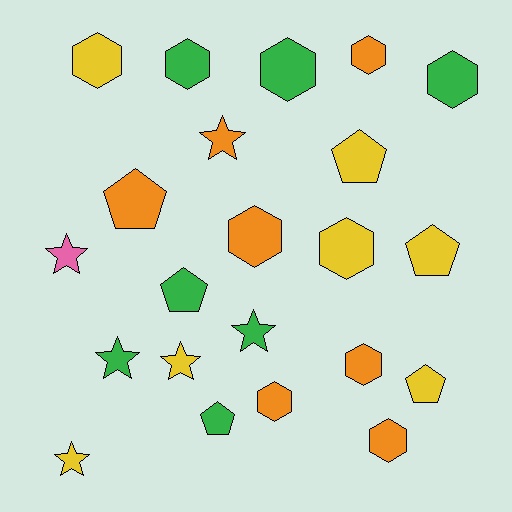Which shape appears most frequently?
Hexagon, with 10 objects.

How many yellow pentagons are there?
There are 3 yellow pentagons.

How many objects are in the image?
There are 22 objects.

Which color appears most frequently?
Yellow, with 7 objects.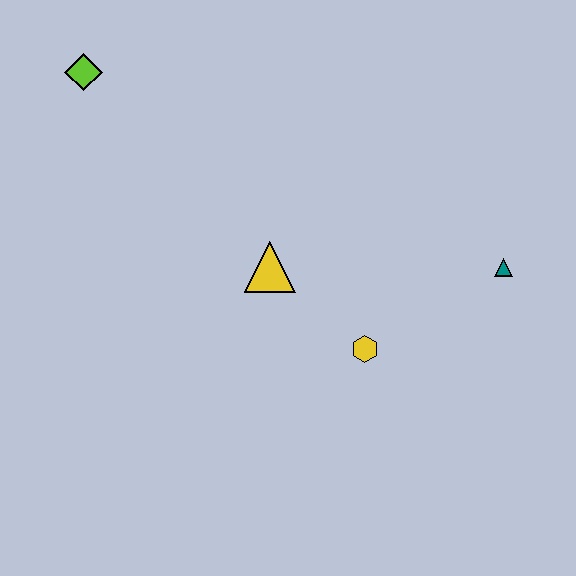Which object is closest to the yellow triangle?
The yellow hexagon is closest to the yellow triangle.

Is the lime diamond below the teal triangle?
No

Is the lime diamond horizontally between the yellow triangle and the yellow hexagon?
No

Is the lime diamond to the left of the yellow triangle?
Yes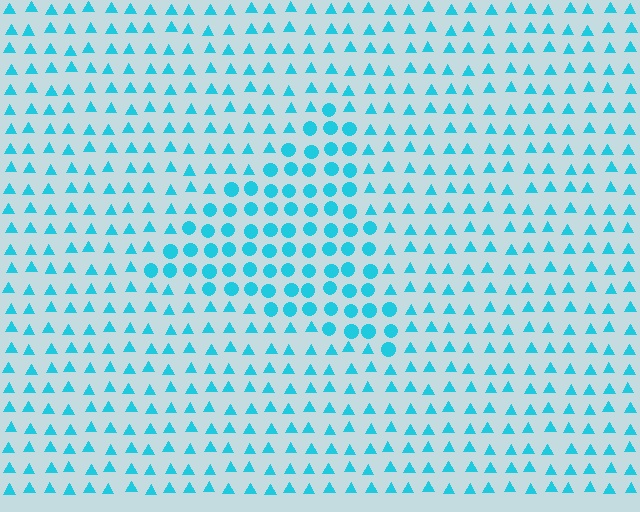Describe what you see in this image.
The image is filled with small cyan elements arranged in a uniform grid. A triangle-shaped region contains circles, while the surrounding area contains triangles. The boundary is defined purely by the change in element shape.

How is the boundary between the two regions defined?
The boundary is defined by a change in element shape: circles inside vs. triangles outside. All elements share the same color and spacing.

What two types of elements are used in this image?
The image uses circles inside the triangle region and triangles outside it.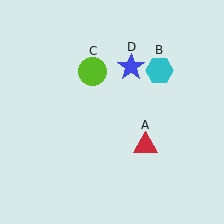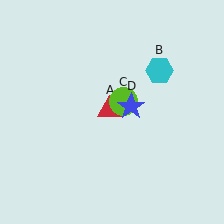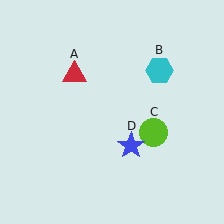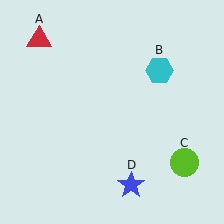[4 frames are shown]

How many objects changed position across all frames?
3 objects changed position: red triangle (object A), lime circle (object C), blue star (object D).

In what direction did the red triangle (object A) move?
The red triangle (object A) moved up and to the left.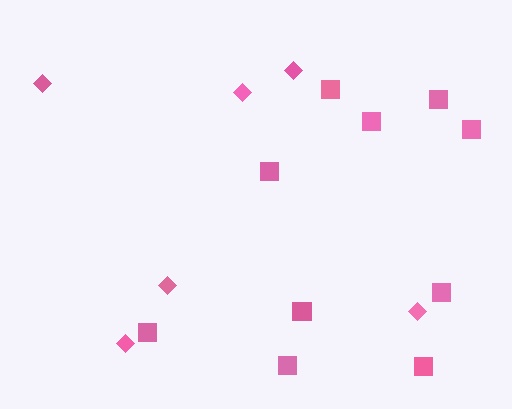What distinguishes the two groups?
There are 2 groups: one group of squares (10) and one group of diamonds (6).